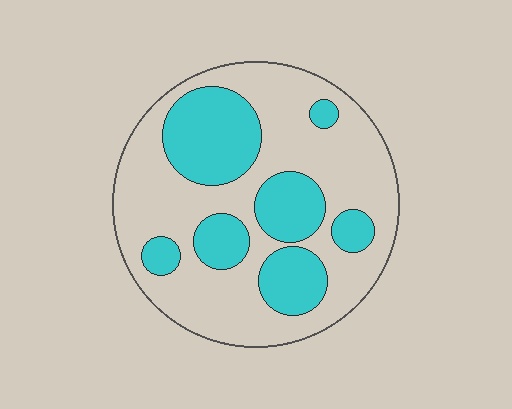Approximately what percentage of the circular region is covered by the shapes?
Approximately 35%.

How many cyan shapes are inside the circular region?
7.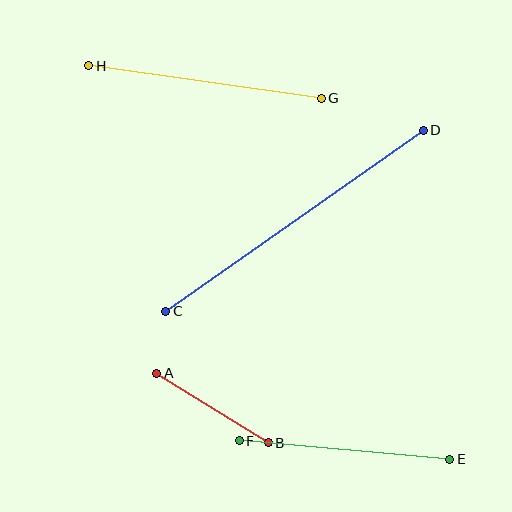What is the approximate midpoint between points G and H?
The midpoint is at approximately (205, 82) pixels.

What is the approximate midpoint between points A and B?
The midpoint is at approximately (212, 408) pixels.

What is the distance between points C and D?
The distance is approximately 314 pixels.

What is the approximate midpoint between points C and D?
The midpoint is at approximately (294, 221) pixels.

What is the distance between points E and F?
The distance is approximately 211 pixels.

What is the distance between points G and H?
The distance is approximately 235 pixels.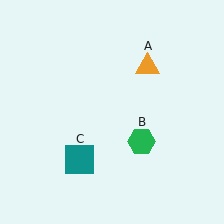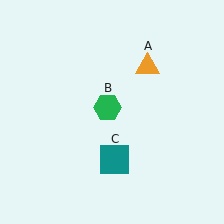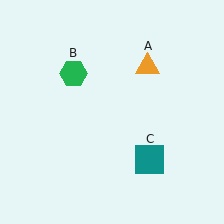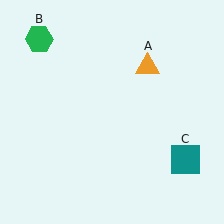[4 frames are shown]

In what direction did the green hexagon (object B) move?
The green hexagon (object B) moved up and to the left.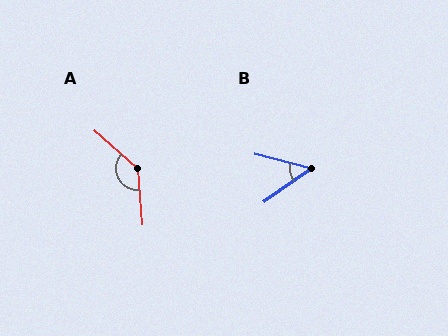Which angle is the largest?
A, at approximately 136 degrees.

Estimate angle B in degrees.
Approximately 50 degrees.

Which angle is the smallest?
B, at approximately 50 degrees.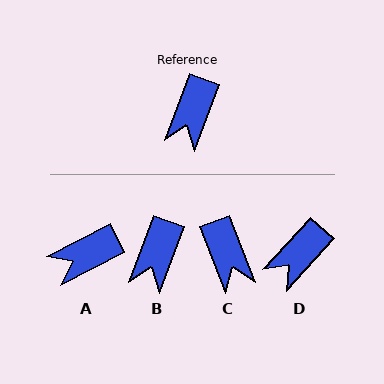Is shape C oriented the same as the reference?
No, it is off by about 42 degrees.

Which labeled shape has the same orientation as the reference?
B.